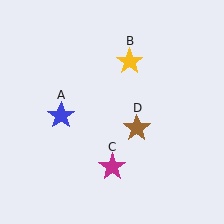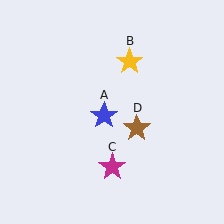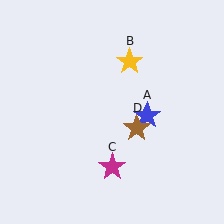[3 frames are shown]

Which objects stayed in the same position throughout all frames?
Yellow star (object B) and magenta star (object C) and brown star (object D) remained stationary.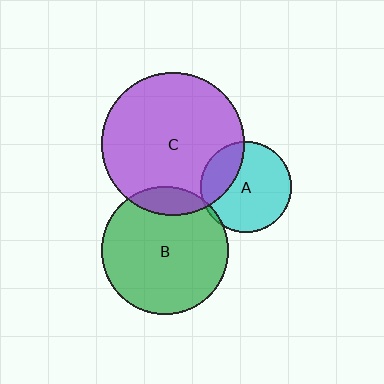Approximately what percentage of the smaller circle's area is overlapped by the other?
Approximately 25%.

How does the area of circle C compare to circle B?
Approximately 1.3 times.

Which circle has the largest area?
Circle C (purple).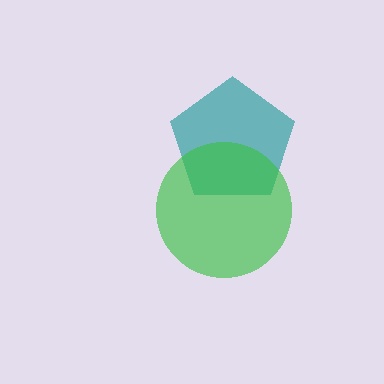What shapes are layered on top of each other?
The layered shapes are: a teal pentagon, a green circle.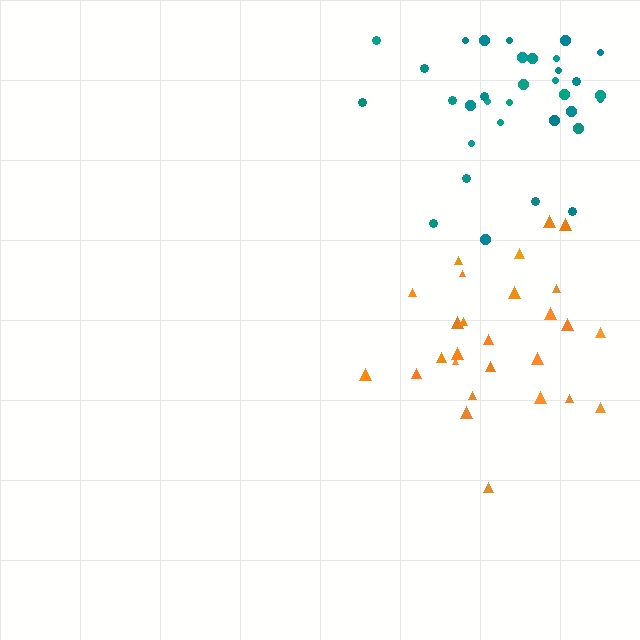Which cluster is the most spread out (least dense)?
Orange.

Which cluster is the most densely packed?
Teal.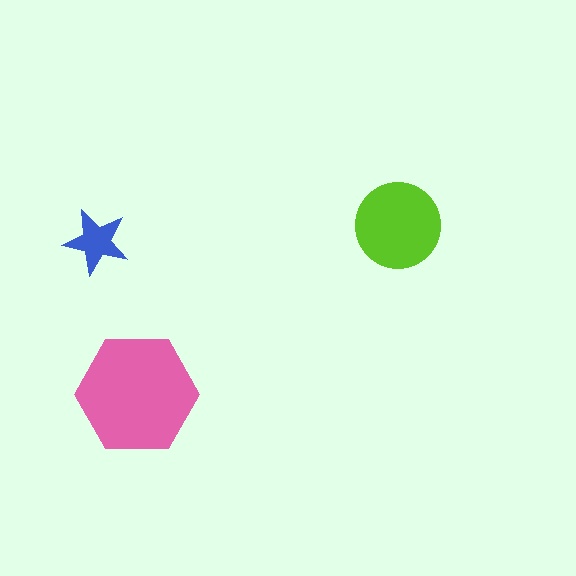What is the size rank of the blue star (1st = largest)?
3rd.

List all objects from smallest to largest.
The blue star, the lime circle, the pink hexagon.